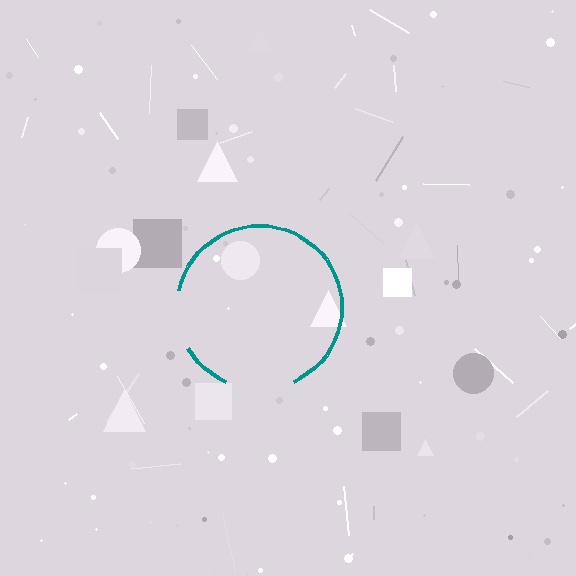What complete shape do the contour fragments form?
The contour fragments form a circle.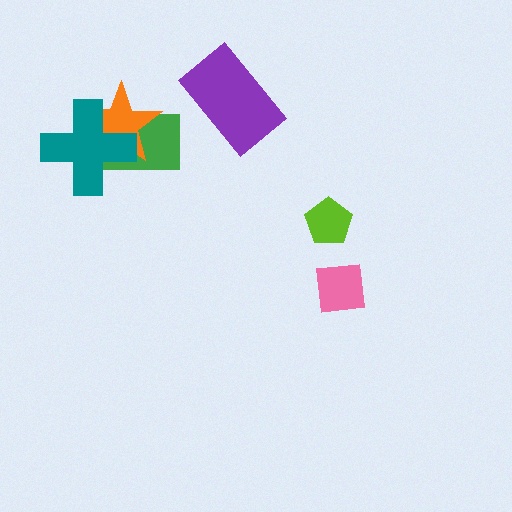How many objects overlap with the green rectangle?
2 objects overlap with the green rectangle.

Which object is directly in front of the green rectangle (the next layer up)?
The orange star is directly in front of the green rectangle.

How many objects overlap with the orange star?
2 objects overlap with the orange star.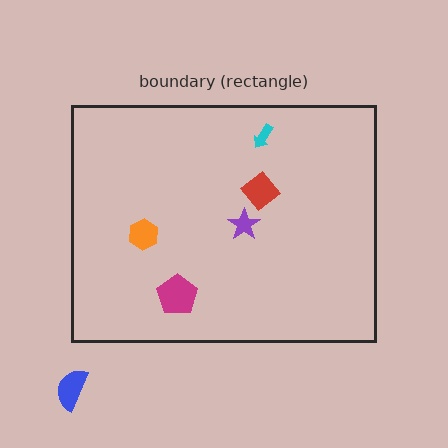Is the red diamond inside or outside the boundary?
Inside.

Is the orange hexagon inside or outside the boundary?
Inside.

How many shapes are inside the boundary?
5 inside, 1 outside.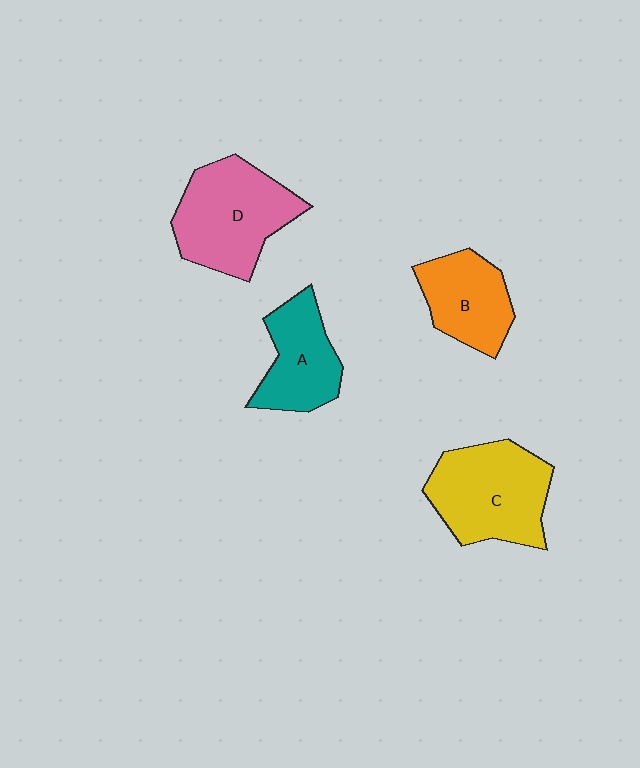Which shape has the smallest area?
Shape B (orange).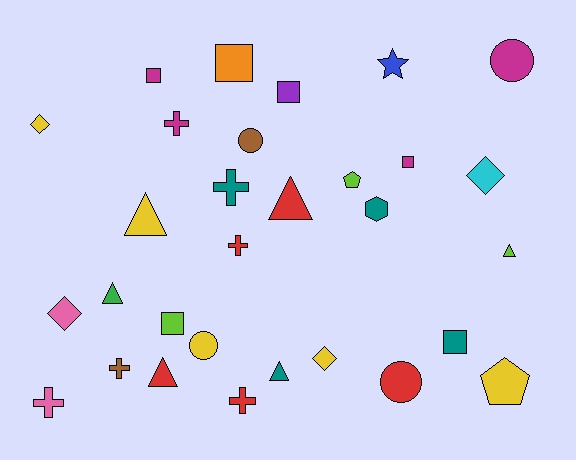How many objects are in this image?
There are 30 objects.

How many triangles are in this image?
There are 6 triangles.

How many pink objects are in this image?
There are 2 pink objects.